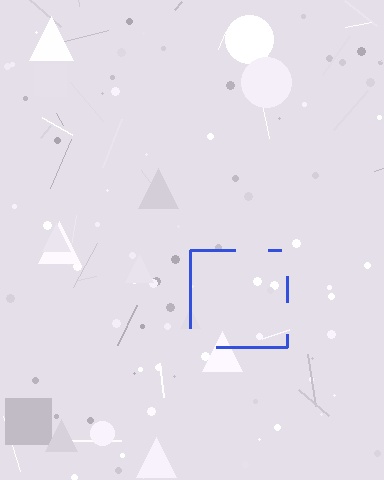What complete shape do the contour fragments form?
The contour fragments form a square.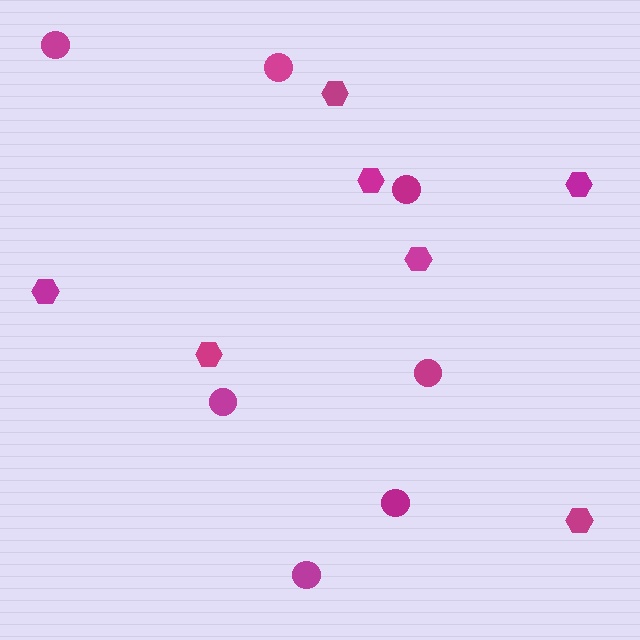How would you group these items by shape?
There are 2 groups: one group of hexagons (7) and one group of circles (7).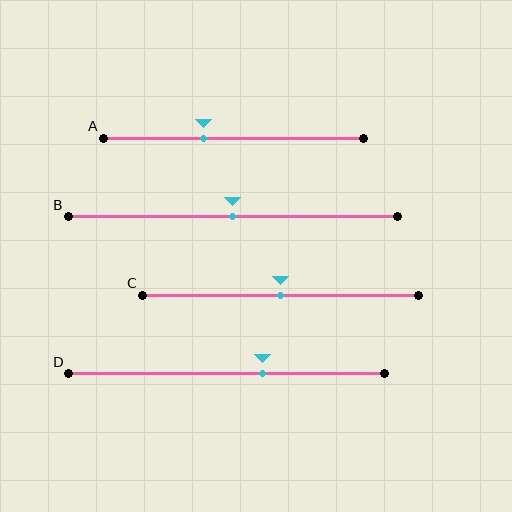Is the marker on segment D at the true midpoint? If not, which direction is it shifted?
No, the marker on segment D is shifted to the right by about 12% of the segment length.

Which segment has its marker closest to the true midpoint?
Segment B has its marker closest to the true midpoint.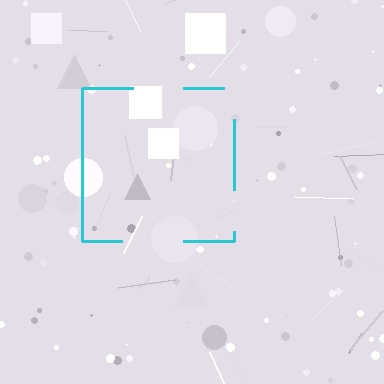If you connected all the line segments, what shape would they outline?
They would outline a square.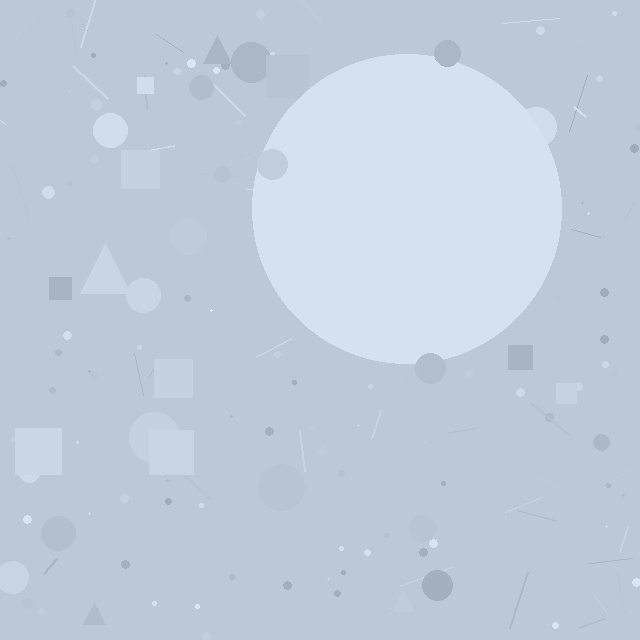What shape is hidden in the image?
A circle is hidden in the image.